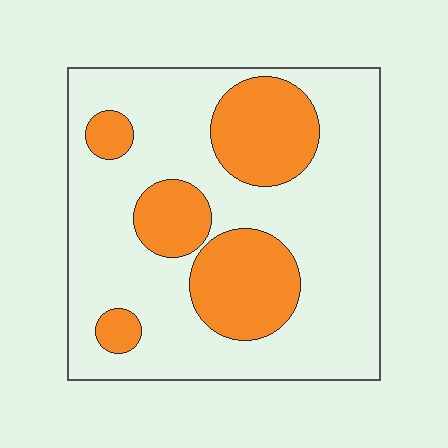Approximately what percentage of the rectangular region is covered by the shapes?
Approximately 30%.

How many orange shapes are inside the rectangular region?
5.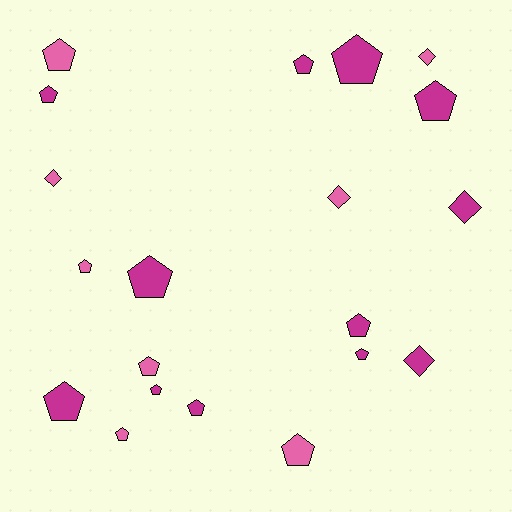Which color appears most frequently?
Magenta, with 12 objects.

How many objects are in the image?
There are 20 objects.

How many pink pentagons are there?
There are 5 pink pentagons.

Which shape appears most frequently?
Pentagon, with 15 objects.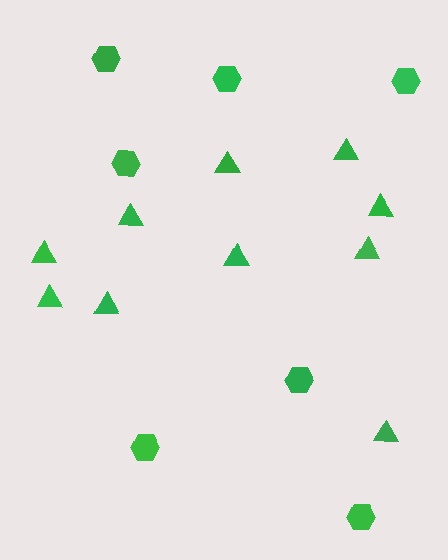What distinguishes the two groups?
There are 2 groups: one group of triangles (10) and one group of hexagons (7).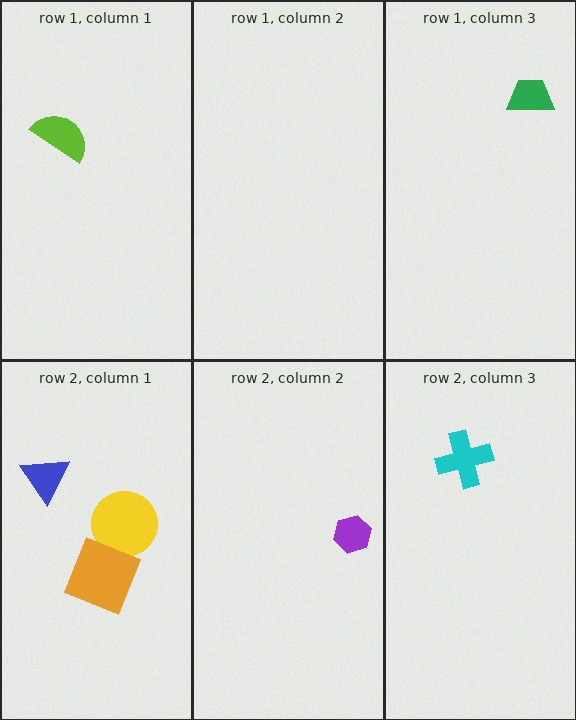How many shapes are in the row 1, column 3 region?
1.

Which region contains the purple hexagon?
The row 2, column 2 region.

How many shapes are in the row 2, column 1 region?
3.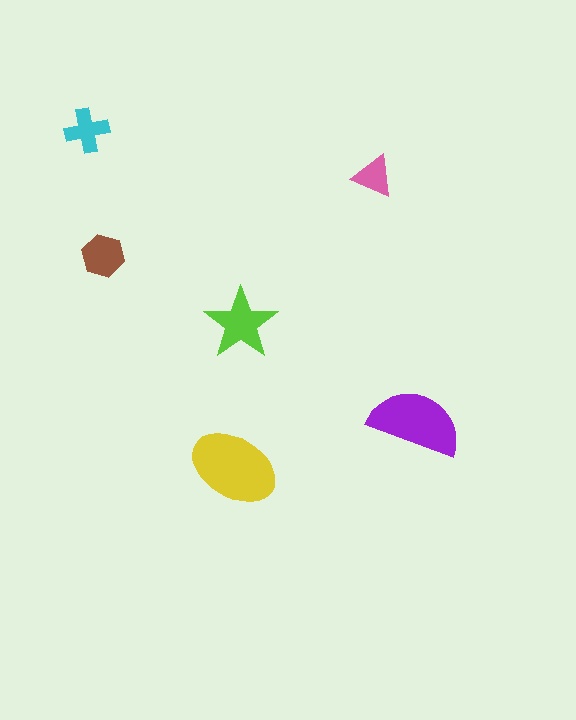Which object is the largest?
The yellow ellipse.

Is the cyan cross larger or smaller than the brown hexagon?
Smaller.